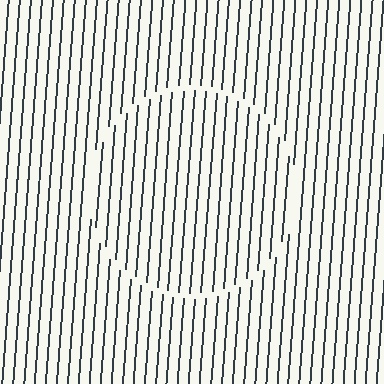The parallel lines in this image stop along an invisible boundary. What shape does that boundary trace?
An illusory circle. The interior of the shape contains the same grating, shifted by half a period — the contour is defined by the phase discontinuity where line-ends from the inner and outer gratings abut.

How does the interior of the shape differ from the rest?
The interior of the shape contains the same grating, shifted by half a period — the contour is defined by the phase discontinuity where line-ends from the inner and outer gratings abut.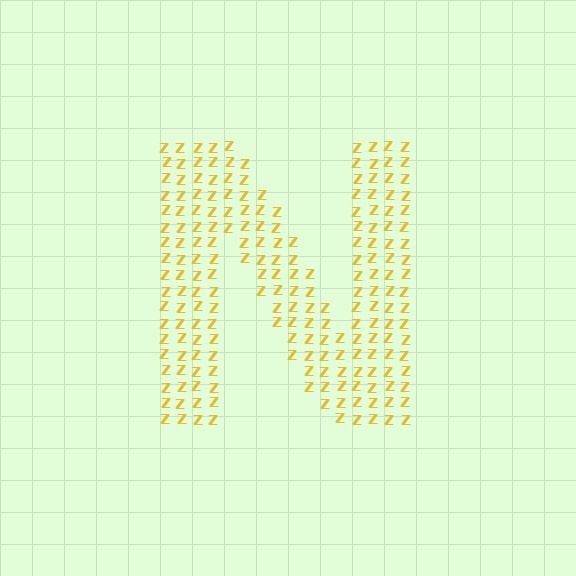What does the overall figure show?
The overall figure shows the letter N.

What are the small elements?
The small elements are letter Z's.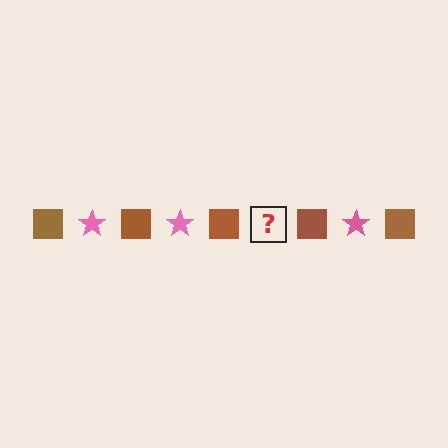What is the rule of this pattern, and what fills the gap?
The rule is that the pattern alternates between brown square and pink star. The gap should be filled with a pink star.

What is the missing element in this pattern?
The missing element is a pink star.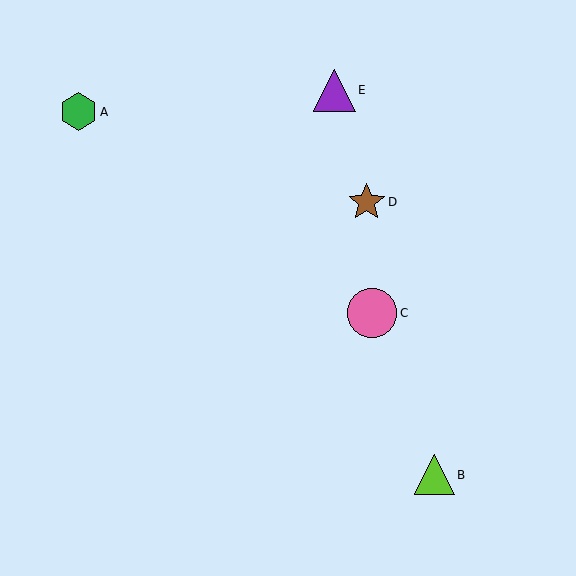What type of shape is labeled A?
Shape A is a green hexagon.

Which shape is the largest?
The pink circle (labeled C) is the largest.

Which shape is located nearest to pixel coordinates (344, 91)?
The purple triangle (labeled E) at (334, 90) is nearest to that location.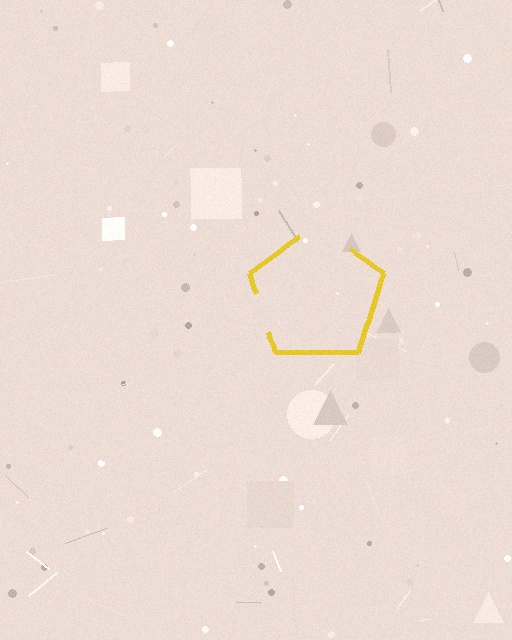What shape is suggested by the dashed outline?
The dashed outline suggests a pentagon.